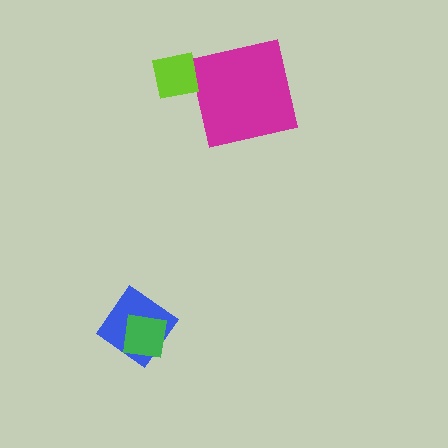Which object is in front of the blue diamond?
The green square is in front of the blue diamond.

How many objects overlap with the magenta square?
0 objects overlap with the magenta square.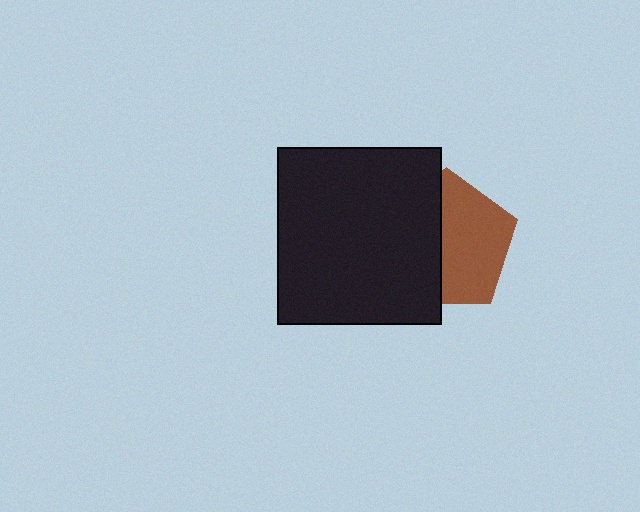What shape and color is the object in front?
The object in front is a black rectangle.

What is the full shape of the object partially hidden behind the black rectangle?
The partially hidden object is a brown pentagon.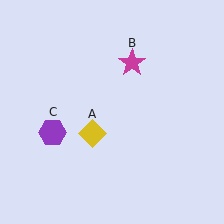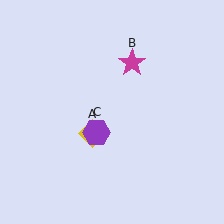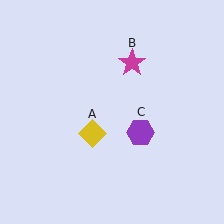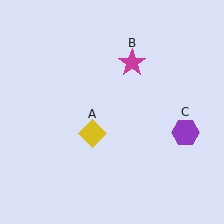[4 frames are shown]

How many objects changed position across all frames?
1 object changed position: purple hexagon (object C).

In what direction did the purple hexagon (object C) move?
The purple hexagon (object C) moved right.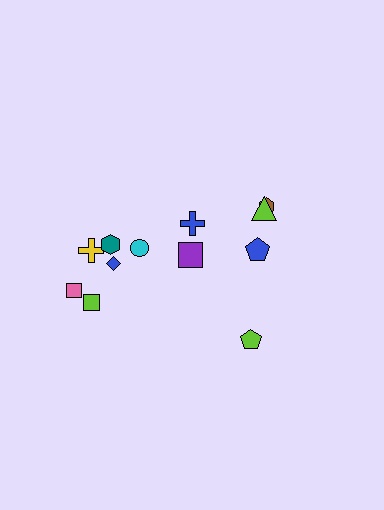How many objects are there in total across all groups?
There are 12 objects.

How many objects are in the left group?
There are 7 objects.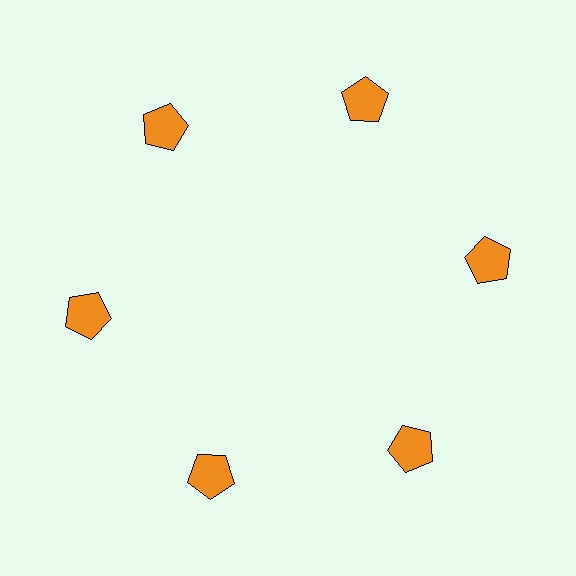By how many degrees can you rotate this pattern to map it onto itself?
The pattern maps onto itself every 60 degrees of rotation.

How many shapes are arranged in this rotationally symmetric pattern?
There are 6 shapes, arranged in 6 groups of 1.